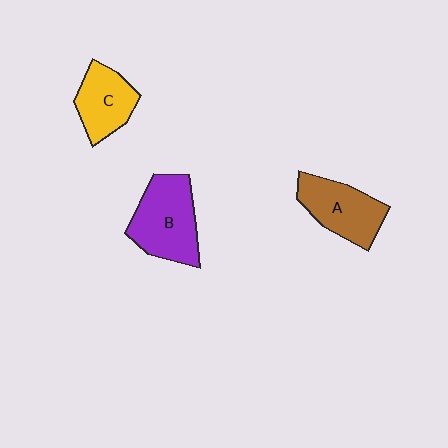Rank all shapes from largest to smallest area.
From largest to smallest: B (purple), A (brown), C (yellow).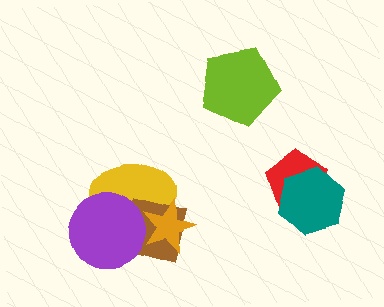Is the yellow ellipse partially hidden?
Yes, it is partially covered by another shape.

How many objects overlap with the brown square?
3 objects overlap with the brown square.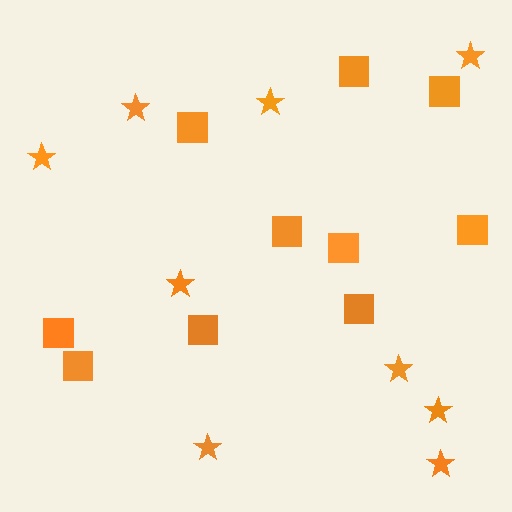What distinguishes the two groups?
There are 2 groups: one group of squares (10) and one group of stars (9).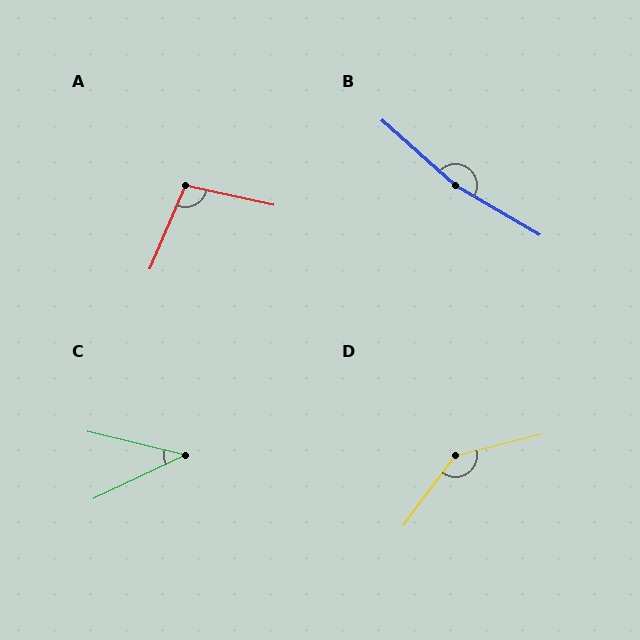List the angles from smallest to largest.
C (39°), A (101°), D (141°), B (169°).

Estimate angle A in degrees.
Approximately 101 degrees.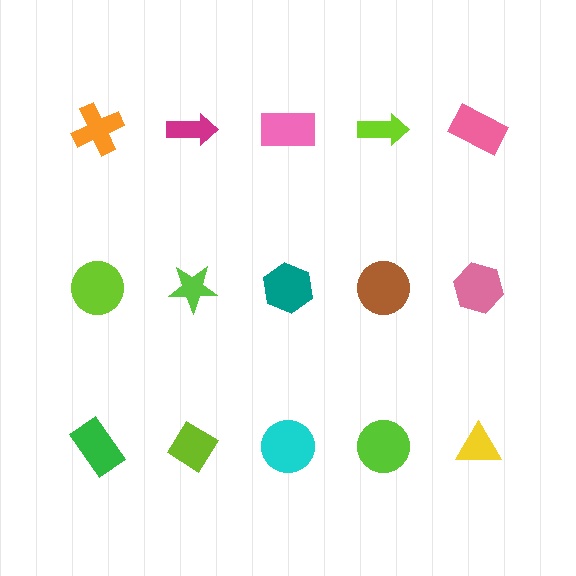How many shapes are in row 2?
5 shapes.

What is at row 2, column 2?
A lime star.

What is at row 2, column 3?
A teal hexagon.